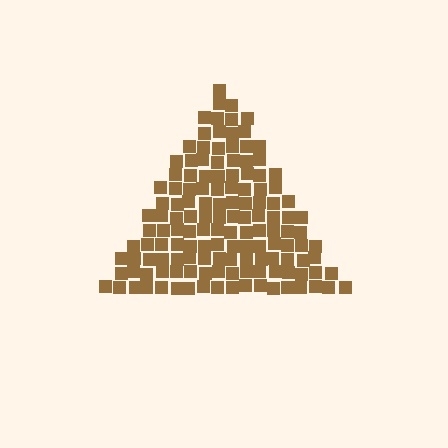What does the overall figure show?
The overall figure shows a triangle.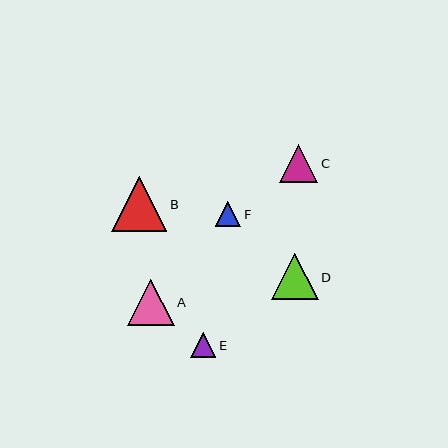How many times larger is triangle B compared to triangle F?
Triangle B is approximately 2.2 times the size of triangle F.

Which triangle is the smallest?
Triangle E is the smallest with a size of approximately 25 pixels.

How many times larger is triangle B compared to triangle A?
Triangle B is approximately 1.2 times the size of triangle A.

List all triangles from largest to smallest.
From largest to smallest: B, A, D, C, F, E.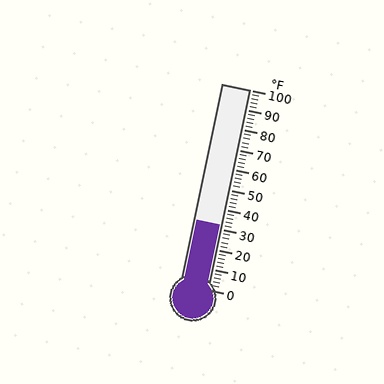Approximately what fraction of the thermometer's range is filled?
The thermometer is filled to approximately 30% of its range.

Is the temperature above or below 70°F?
The temperature is below 70°F.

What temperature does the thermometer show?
The thermometer shows approximately 32°F.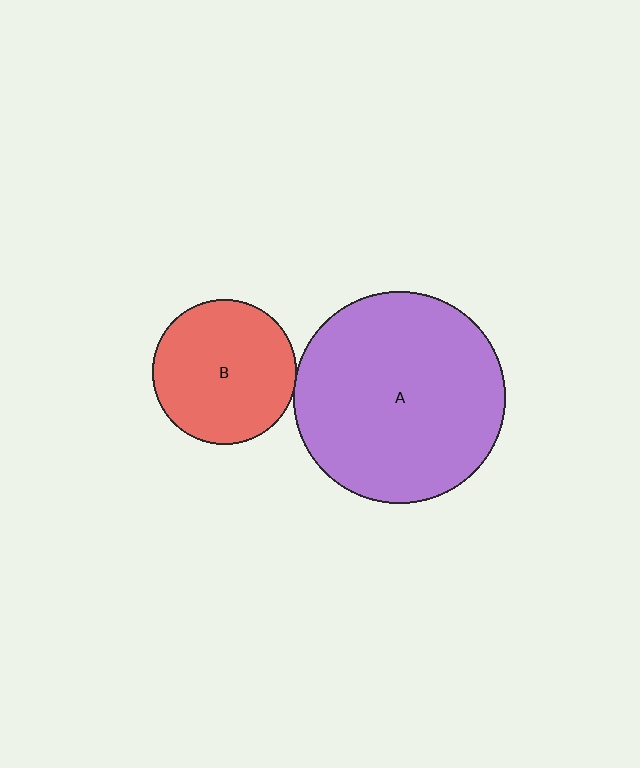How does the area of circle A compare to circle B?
Approximately 2.1 times.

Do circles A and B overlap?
Yes.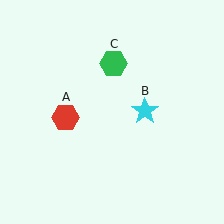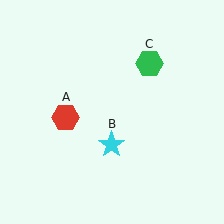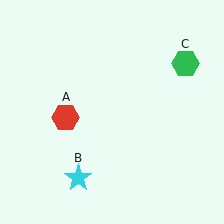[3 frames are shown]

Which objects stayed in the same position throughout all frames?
Red hexagon (object A) remained stationary.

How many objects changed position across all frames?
2 objects changed position: cyan star (object B), green hexagon (object C).